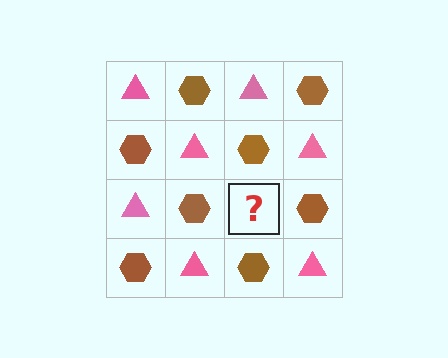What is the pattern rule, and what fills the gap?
The rule is that it alternates pink triangle and brown hexagon in a checkerboard pattern. The gap should be filled with a pink triangle.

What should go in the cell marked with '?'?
The missing cell should contain a pink triangle.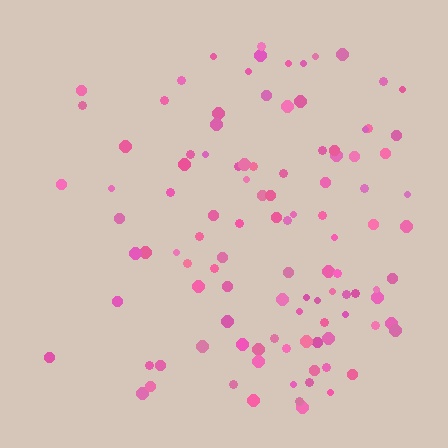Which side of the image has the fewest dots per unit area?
The left.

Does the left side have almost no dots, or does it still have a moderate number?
Still a moderate number, just noticeably fewer than the right.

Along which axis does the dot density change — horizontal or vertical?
Horizontal.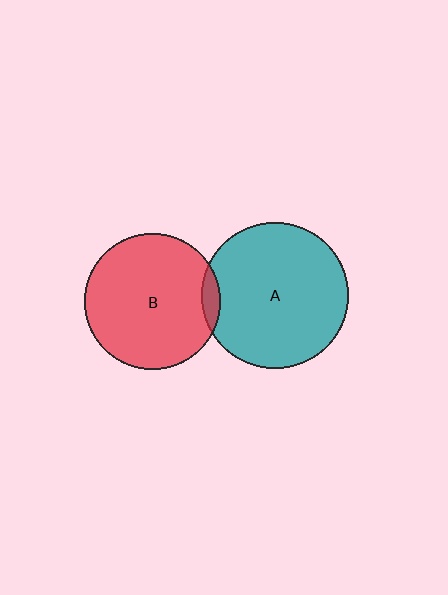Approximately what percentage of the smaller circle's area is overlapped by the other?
Approximately 5%.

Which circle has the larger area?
Circle A (teal).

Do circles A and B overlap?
Yes.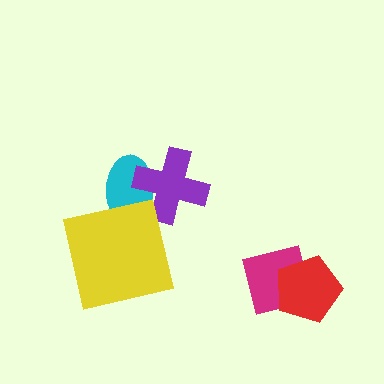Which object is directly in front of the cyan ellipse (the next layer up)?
The purple cross is directly in front of the cyan ellipse.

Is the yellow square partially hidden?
No, no other shape covers it.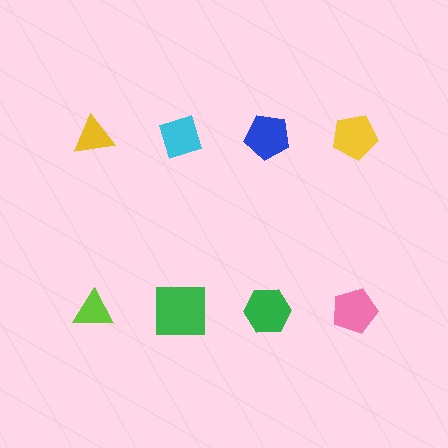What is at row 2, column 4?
A pink pentagon.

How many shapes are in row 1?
4 shapes.